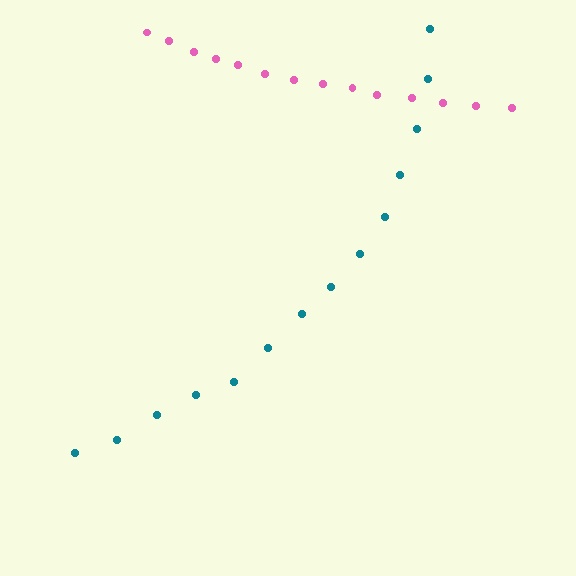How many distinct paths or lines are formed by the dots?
There are 2 distinct paths.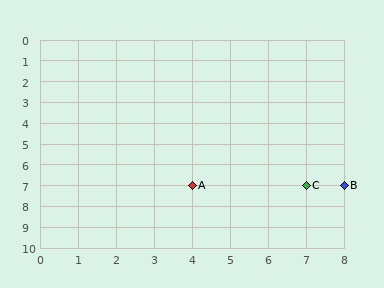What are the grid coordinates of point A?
Point A is at grid coordinates (4, 7).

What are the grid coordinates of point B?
Point B is at grid coordinates (8, 7).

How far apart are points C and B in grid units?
Points C and B are 1 column apart.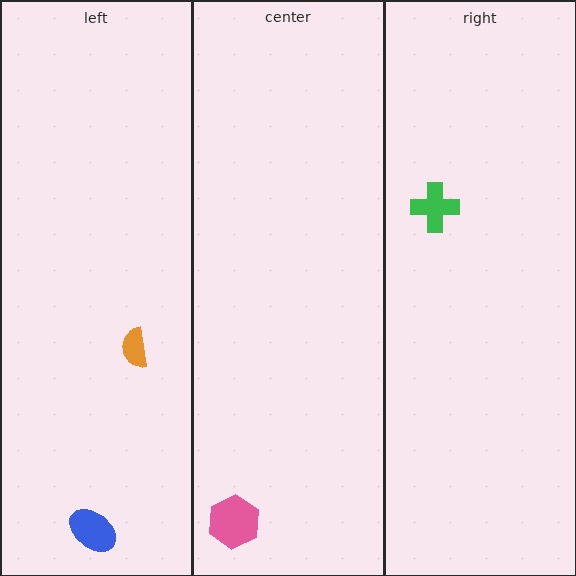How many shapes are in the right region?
1.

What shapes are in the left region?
The blue ellipse, the orange semicircle.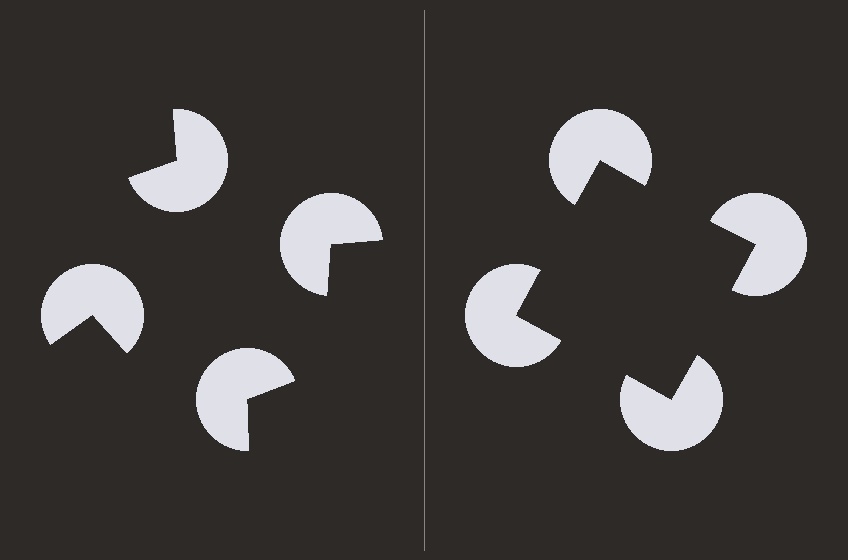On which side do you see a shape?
An illusory square appears on the right side. On the left side the wedge cuts are rotated, so no coherent shape forms.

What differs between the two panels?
The pac-man discs are positioned identically on both sides; only the wedge orientations differ. On the right they align to a square; on the left they are misaligned.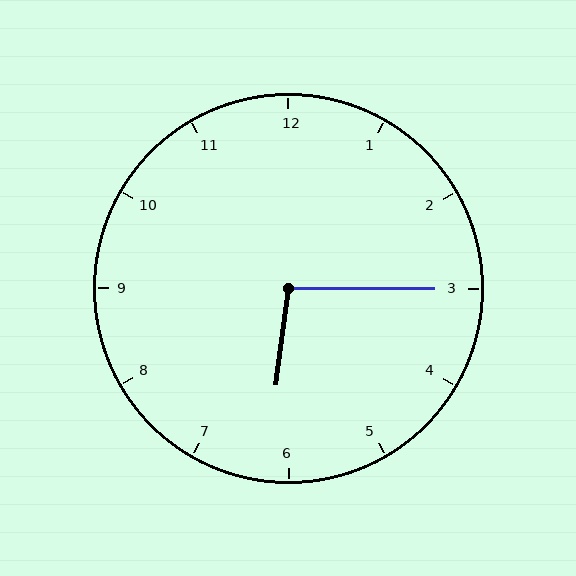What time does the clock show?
6:15.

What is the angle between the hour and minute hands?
Approximately 98 degrees.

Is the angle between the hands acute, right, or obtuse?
It is obtuse.